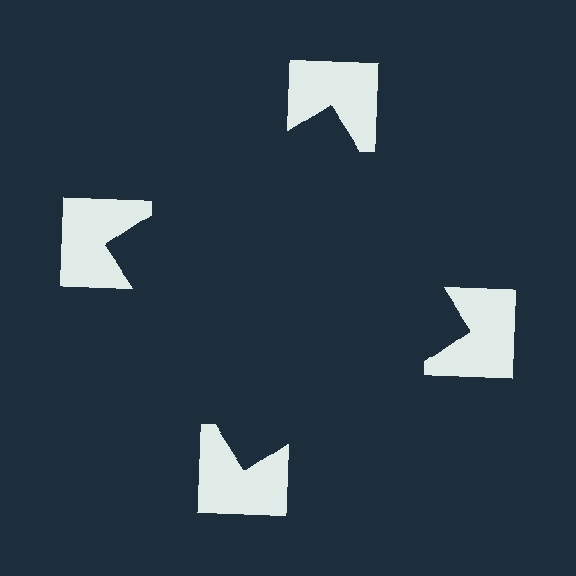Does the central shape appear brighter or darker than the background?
It typically appears slightly darker than the background, even though no actual brightness change is drawn.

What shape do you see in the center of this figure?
An illusory square — its edges are inferred from the aligned wedge cuts in the notched squares, not physically drawn.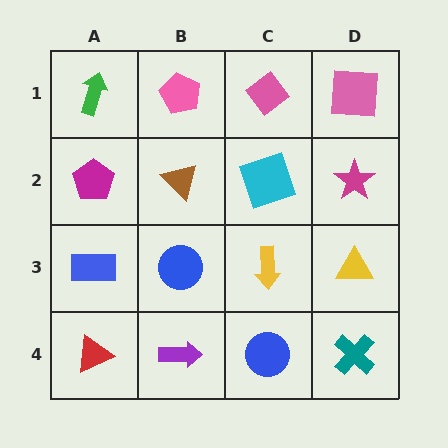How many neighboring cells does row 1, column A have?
2.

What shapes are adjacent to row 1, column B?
A brown triangle (row 2, column B), a green arrow (row 1, column A), a pink diamond (row 1, column C).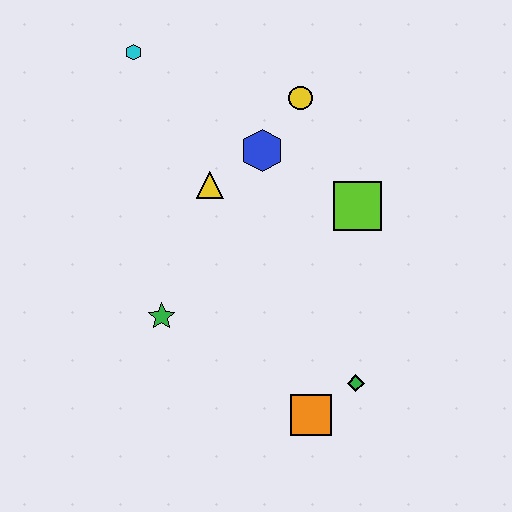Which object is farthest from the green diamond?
The cyan hexagon is farthest from the green diamond.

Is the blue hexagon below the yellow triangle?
No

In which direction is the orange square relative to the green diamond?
The orange square is to the left of the green diamond.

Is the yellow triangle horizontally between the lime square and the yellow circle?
No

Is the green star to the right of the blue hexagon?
No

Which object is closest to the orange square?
The green diamond is closest to the orange square.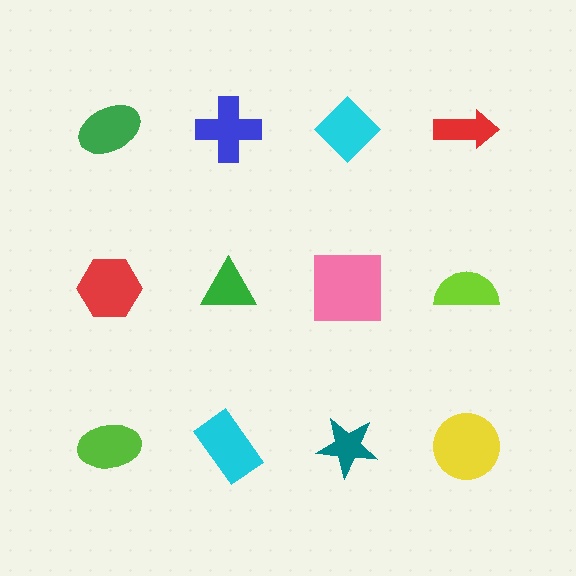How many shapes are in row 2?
4 shapes.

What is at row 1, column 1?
A green ellipse.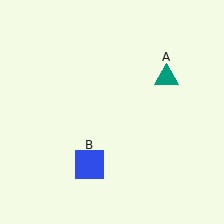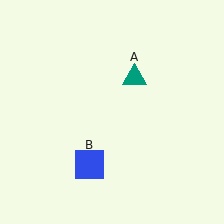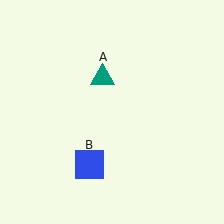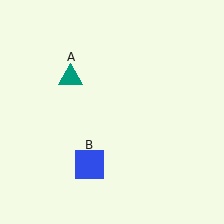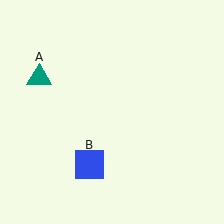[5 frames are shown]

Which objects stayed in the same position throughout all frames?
Blue square (object B) remained stationary.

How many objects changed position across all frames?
1 object changed position: teal triangle (object A).